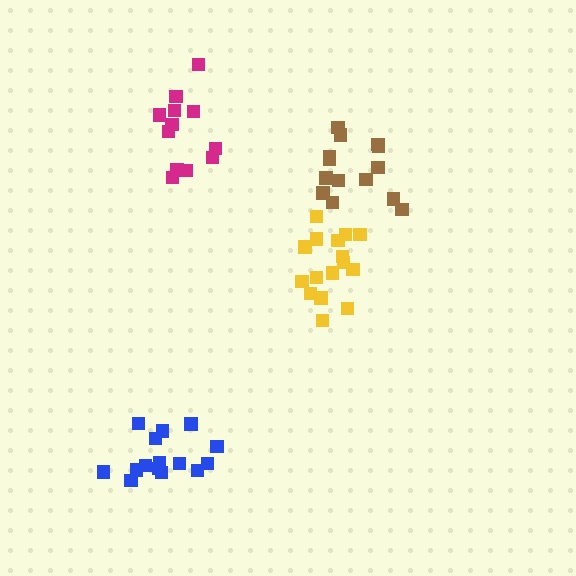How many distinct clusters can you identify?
There are 4 distinct clusters.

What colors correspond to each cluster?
The clusters are colored: magenta, brown, yellow, blue.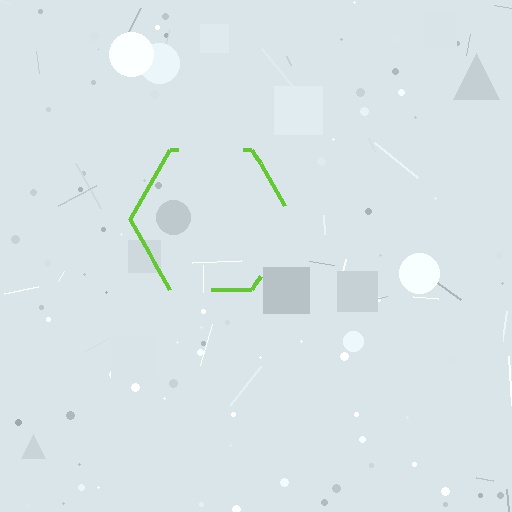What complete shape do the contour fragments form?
The contour fragments form a hexagon.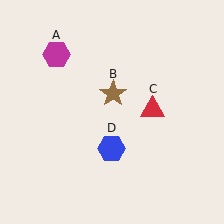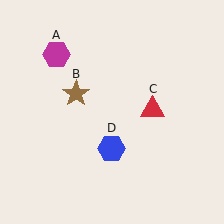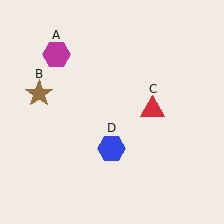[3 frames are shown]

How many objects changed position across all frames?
1 object changed position: brown star (object B).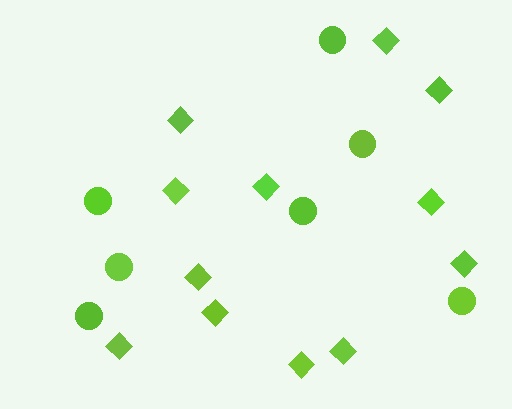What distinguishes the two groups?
There are 2 groups: one group of circles (7) and one group of diamonds (12).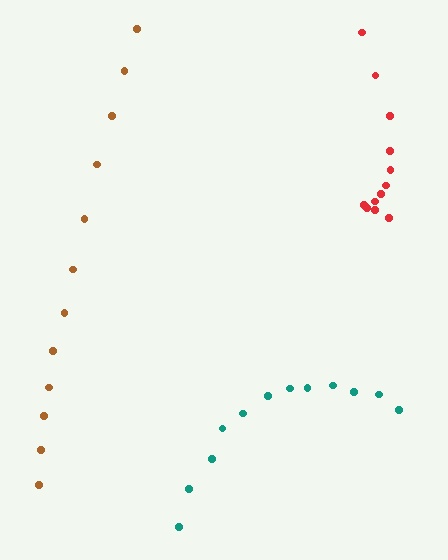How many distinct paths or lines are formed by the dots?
There are 3 distinct paths.